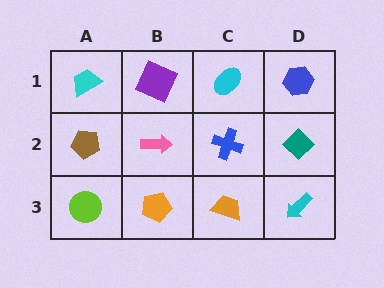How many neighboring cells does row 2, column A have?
3.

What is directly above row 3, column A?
A brown pentagon.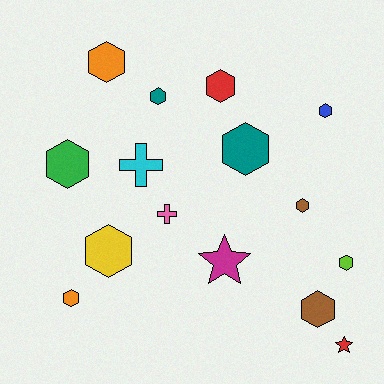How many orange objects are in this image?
There are 2 orange objects.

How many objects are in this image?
There are 15 objects.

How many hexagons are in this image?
There are 11 hexagons.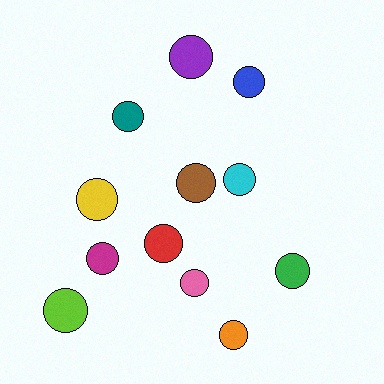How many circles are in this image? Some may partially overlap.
There are 12 circles.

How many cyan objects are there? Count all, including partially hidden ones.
There is 1 cyan object.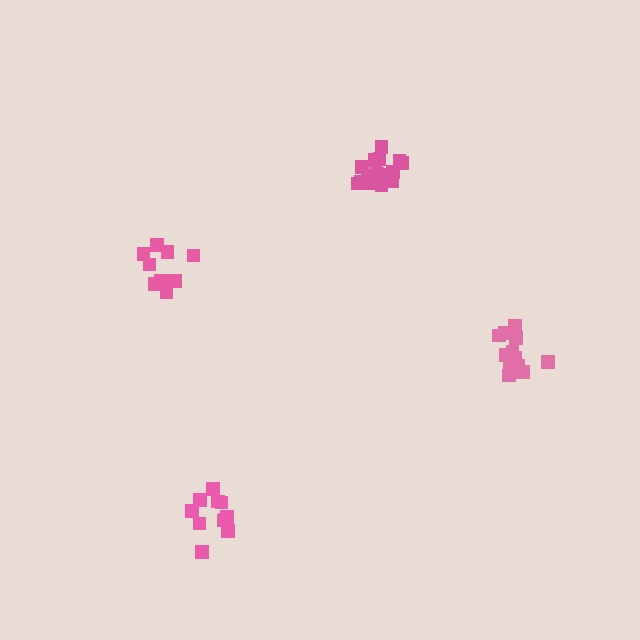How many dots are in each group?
Group 1: 11 dots, Group 2: 12 dots, Group 3: 10 dots, Group 4: 16 dots (49 total).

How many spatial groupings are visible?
There are 4 spatial groupings.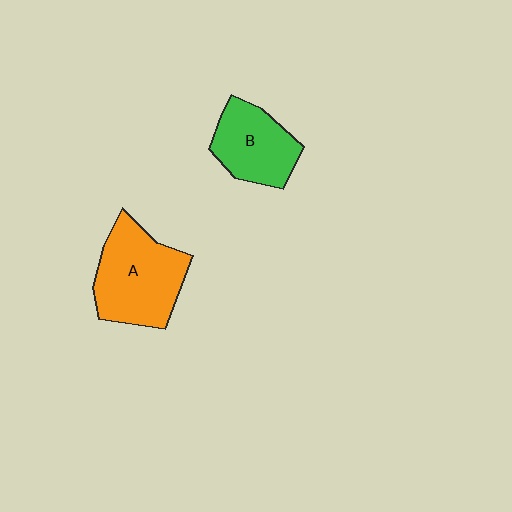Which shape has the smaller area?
Shape B (green).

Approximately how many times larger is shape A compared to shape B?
Approximately 1.4 times.